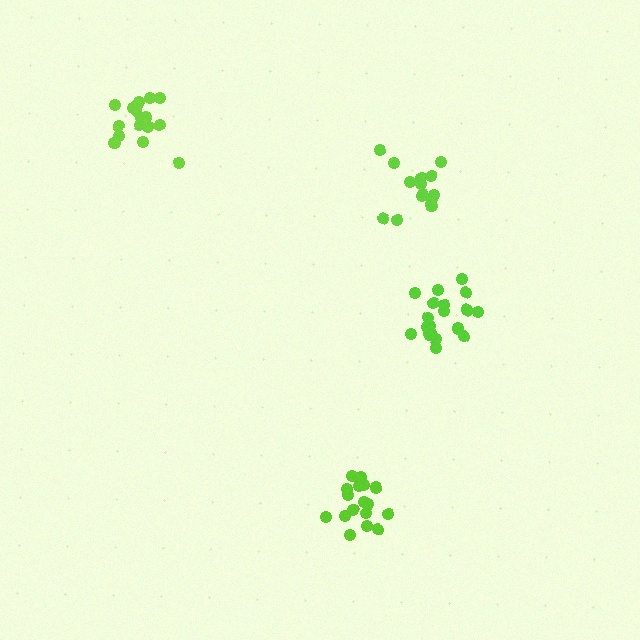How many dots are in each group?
Group 1: 15 dots, Group 2: 20 dots, Group 3: 18 dots, Group 4: 20 dots (73 total).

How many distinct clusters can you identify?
There are 4 distinct clusters.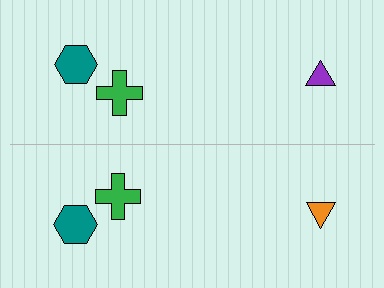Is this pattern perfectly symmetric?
No, the pattern is not perfectly symmetric. The orange triangle on the bottom side breaks the symmetry — its mirror counterpart is purple.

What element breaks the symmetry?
The orange triangle on the bottom side breaks the symmetry — its mirror counterpart is purple.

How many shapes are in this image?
There are 6 shapes in this image.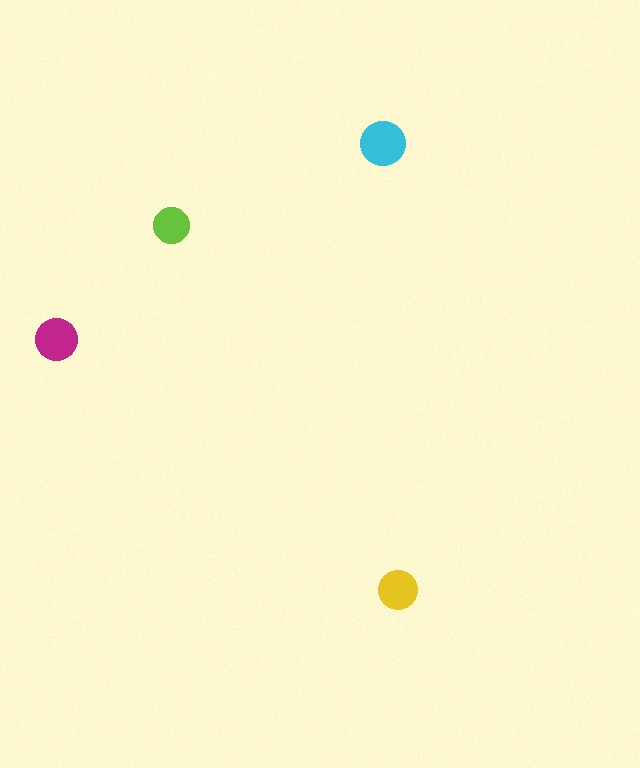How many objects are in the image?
There are 4 objects in the image.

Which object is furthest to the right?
The yellow circle is rightmost.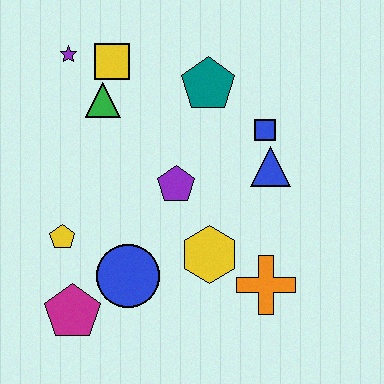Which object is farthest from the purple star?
The orange cross is farthest from the purple star.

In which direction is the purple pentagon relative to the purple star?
The purple pentagon is below the purple star.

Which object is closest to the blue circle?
The magenta pentagon is closest to the blue circle.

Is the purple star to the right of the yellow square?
No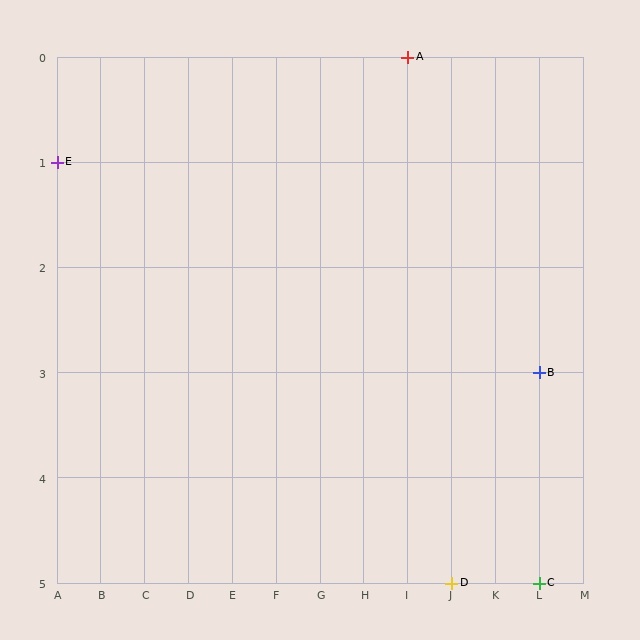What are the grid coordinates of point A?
Point A is at grid coordinates (I, 0).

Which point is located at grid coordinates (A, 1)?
Point E is at (A, 1).